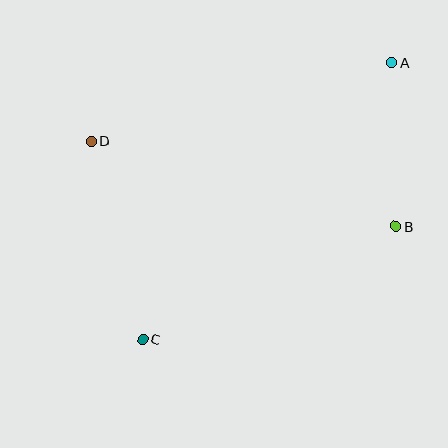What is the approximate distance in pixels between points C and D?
The distance between C and D is approximately 205 pixels.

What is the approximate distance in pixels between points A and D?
The distance between A and D is approximately 311 pixels.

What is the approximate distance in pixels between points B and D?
The distance between B and D is approximately 316 pixels.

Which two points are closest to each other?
Points A and B are closest to each other.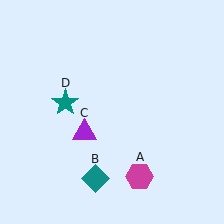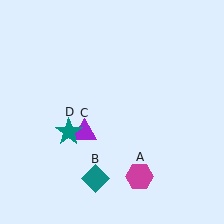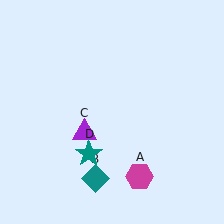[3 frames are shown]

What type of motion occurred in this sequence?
The teal star (object D) rotated counterclockwise around the center of the scene.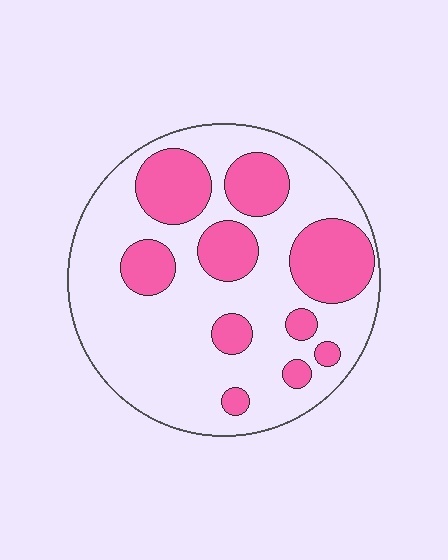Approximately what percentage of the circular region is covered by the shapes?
Approximately 30%.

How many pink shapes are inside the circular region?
10.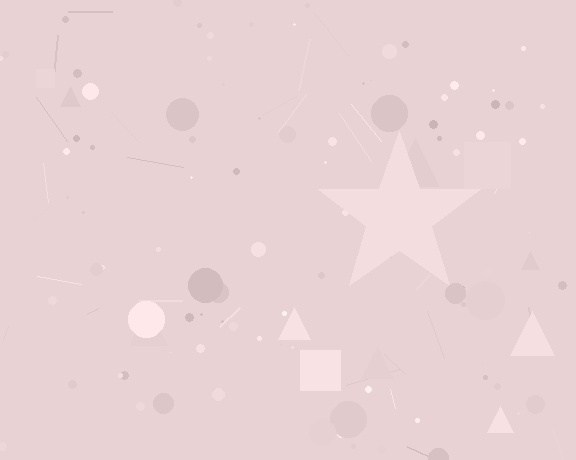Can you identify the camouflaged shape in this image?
The camouflaged shape is a star.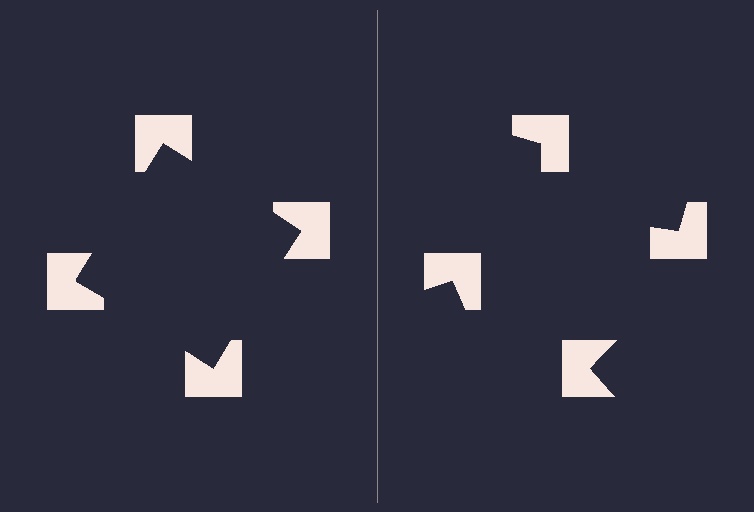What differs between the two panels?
The notched squares are positioned identically on both sides; only the wedge orientations differ. On the left they align to a square; on the right they are misaligned.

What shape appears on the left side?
An illusory square.